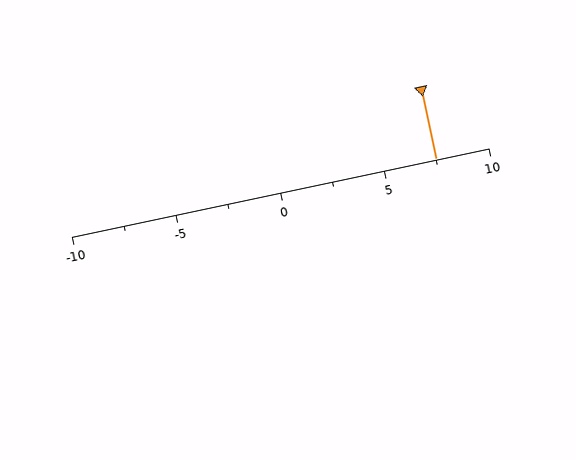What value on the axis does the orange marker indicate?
The marker indicates approximately 7.5.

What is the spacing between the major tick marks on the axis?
The major ticks are spaced 5 apart.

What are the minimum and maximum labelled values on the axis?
The axis runs from -10 to 10.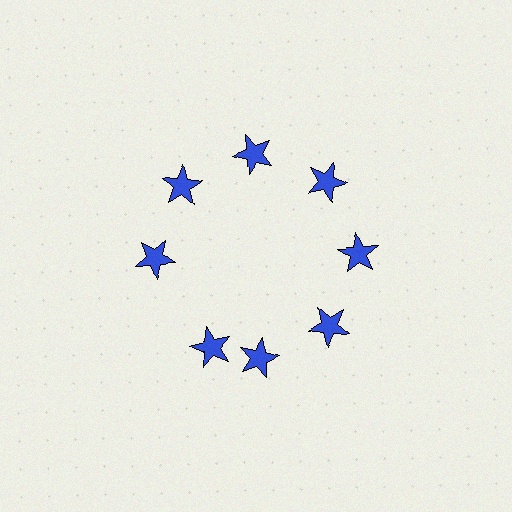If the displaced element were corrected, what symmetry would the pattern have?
It would have 8-fold rotational symmetry — the pattern would map onto itself every 45 degrees.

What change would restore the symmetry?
The symmetry would be restored by rotating it back into even spacing with its neighbors so that all 8 stars sit at equal angles and equal distance from the center.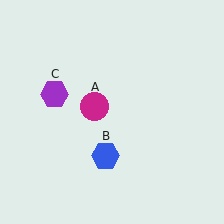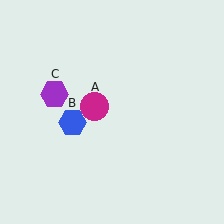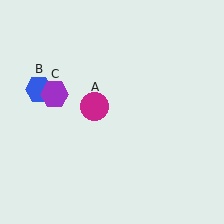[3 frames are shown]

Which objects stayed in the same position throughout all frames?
Magenta circle (object A) and purple hexagon (object C) remained stationary.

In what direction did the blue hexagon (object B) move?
The blue hexagon (object B) moved up and to the left.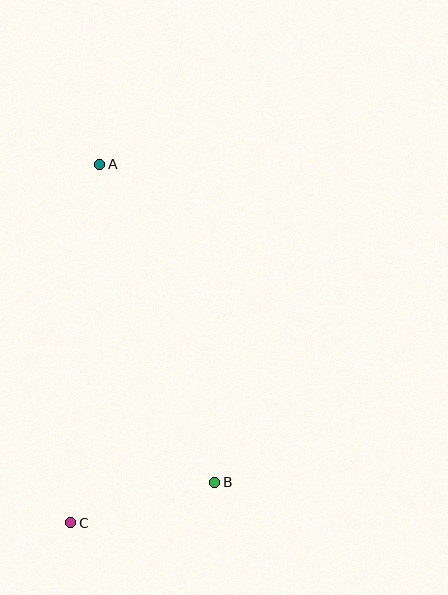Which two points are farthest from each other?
Points A and C are farthest from each other.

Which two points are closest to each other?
Points B and C are closest to each other.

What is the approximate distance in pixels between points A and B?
The distance between A and B is approximately 338 pixels.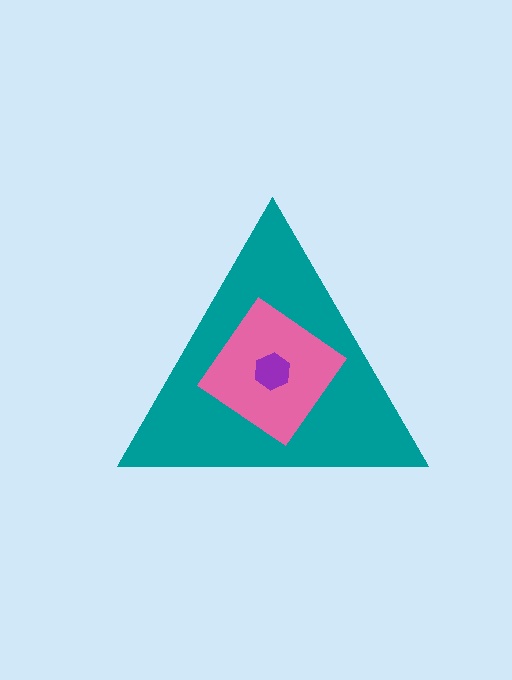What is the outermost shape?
The teal triangle.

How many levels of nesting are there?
3.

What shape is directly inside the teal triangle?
The pink diamond.